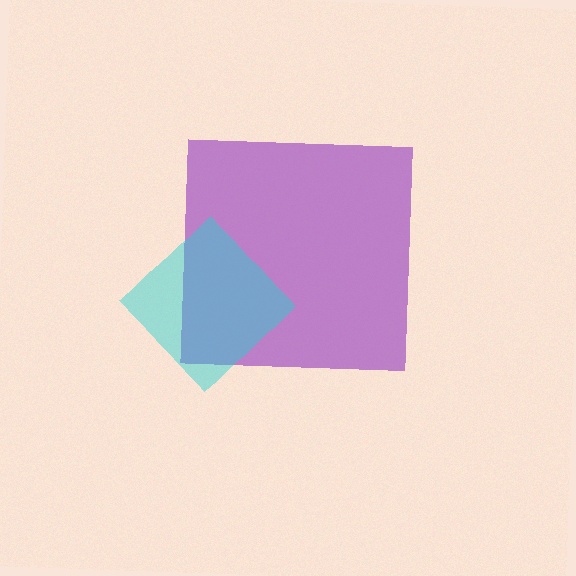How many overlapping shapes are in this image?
There are 2 overlapping shapes in the image.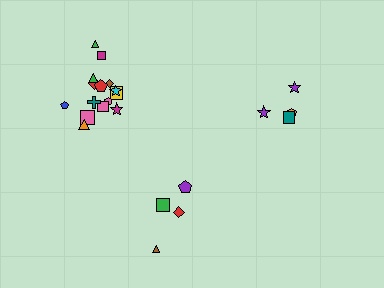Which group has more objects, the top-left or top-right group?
The top-left group.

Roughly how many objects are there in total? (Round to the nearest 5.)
Roughly 25 objects in total.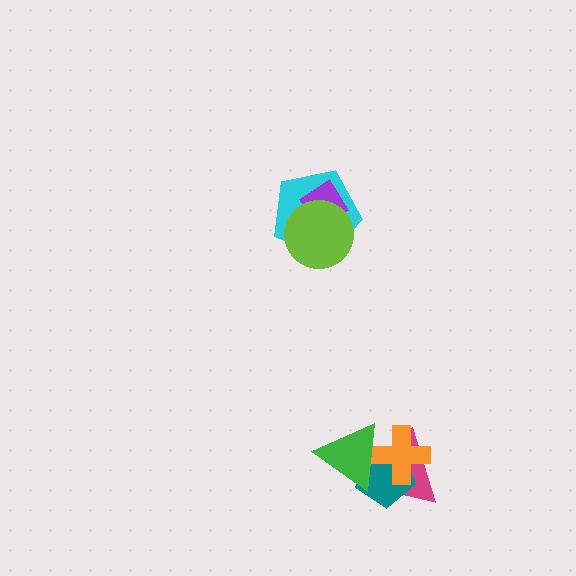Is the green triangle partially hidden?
No, no other shape covers it.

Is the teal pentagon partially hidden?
Yes, it is partially covered by another shape.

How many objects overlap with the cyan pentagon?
2 objects overlap with the cyan pentagon.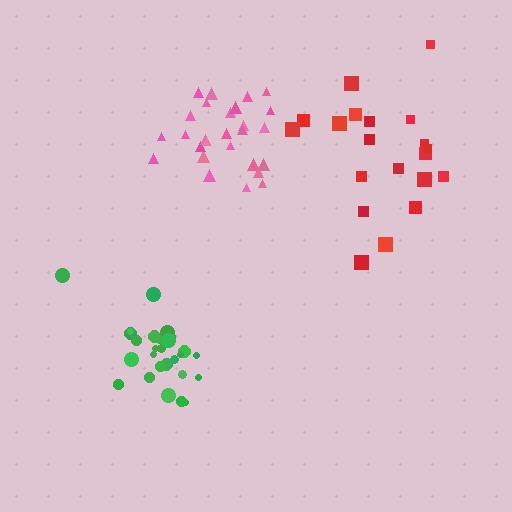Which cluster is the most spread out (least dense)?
Red.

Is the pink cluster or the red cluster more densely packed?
Pink.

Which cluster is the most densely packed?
Green.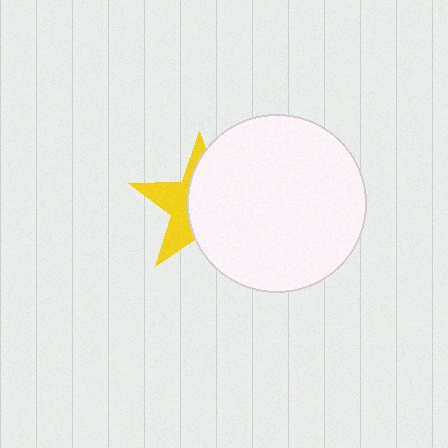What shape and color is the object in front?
The object in front is a white circle.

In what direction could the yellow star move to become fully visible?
The yellow star could move left. That would shift it out from behind the white circle entirely.